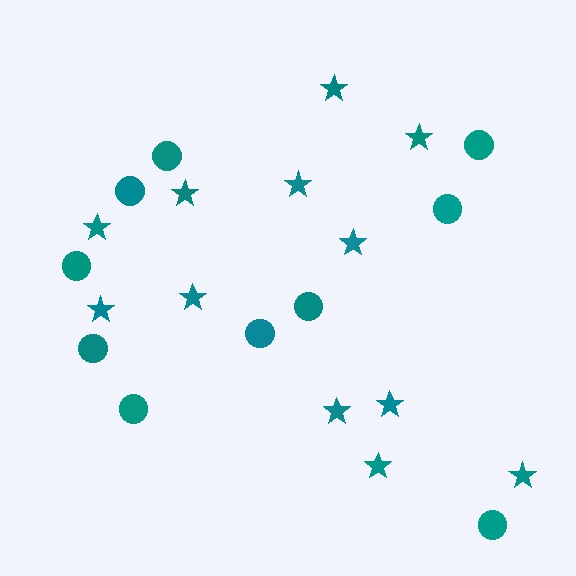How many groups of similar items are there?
There are 2 groups: one group of stars (12) and one group of circles (10).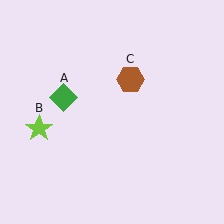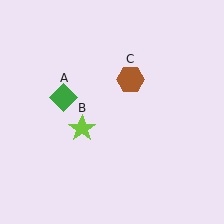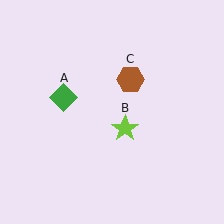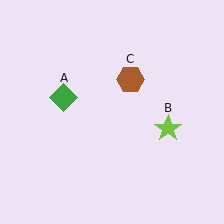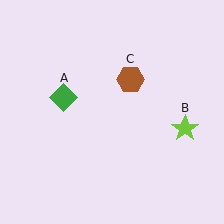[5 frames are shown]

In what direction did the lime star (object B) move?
The lime star (object B) moved right.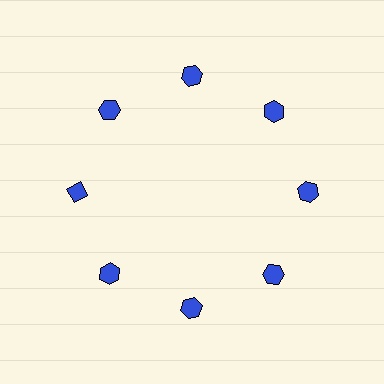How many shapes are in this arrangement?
There are 8 shapes arranged in a ring pattern.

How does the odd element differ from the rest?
It has a different shape: diamond instead of hexagon.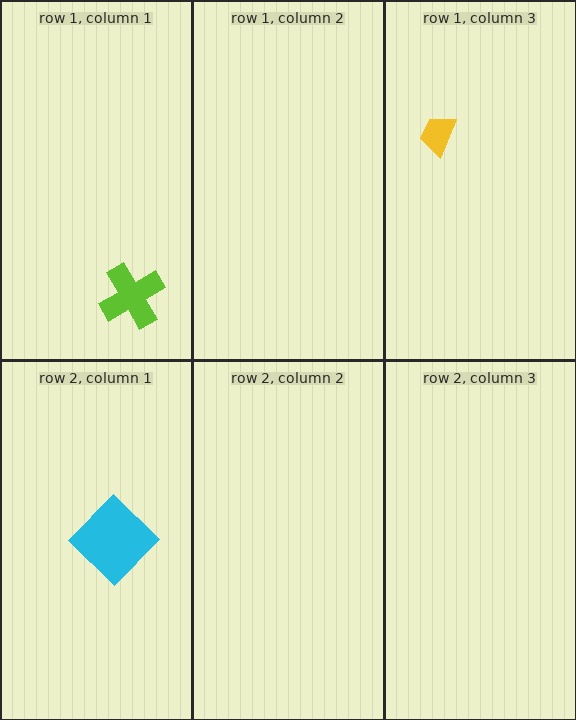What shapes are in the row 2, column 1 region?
The cyan diamond.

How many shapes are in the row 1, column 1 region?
1.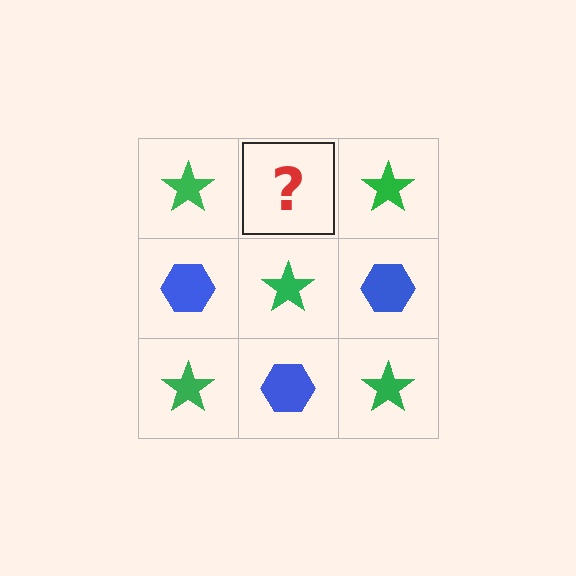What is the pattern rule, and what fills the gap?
The rule is that it alternates green star and blue hexagon in a checkerboard pattern. The gap should be filled with a blue hexagon.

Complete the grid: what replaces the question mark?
The question mark should be replaced with a blue hexagon.